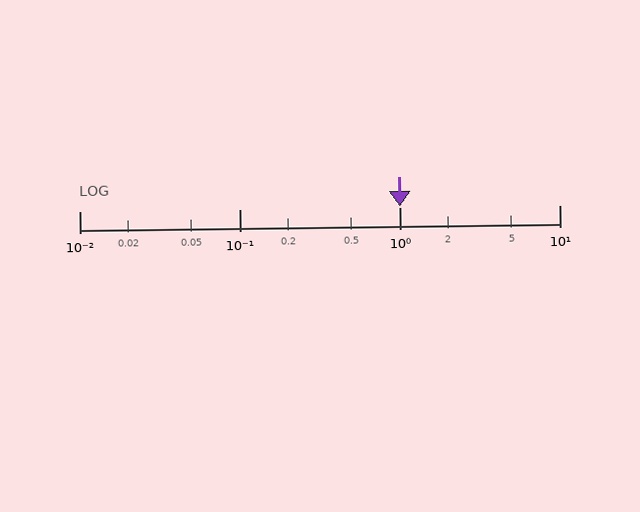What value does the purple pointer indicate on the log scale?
The pointer indicates approximately 1.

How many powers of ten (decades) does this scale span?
The scale spans 3 decades, from 0.01 to 10.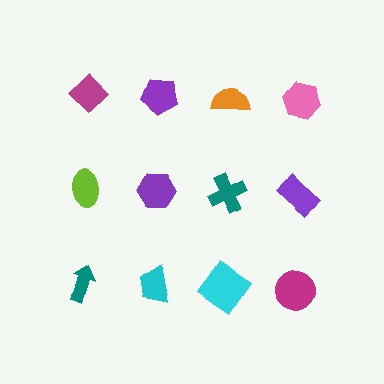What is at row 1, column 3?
An orange semicircle.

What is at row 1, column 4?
A pink hexagon.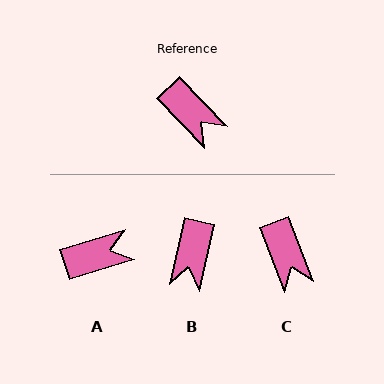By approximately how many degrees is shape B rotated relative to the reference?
Approximately 57 degrees clockwise.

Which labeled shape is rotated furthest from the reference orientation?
A, about 63 degrees away.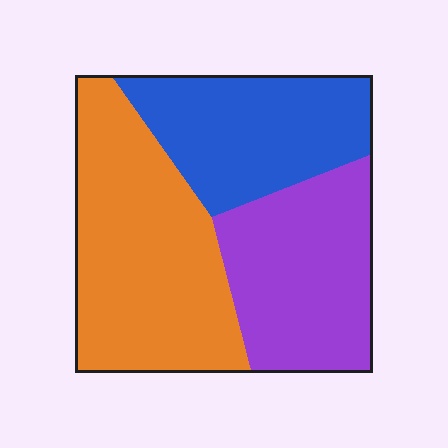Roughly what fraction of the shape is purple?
Purple covers around 30% of the shape.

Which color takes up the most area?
Orange, at roughly 40%.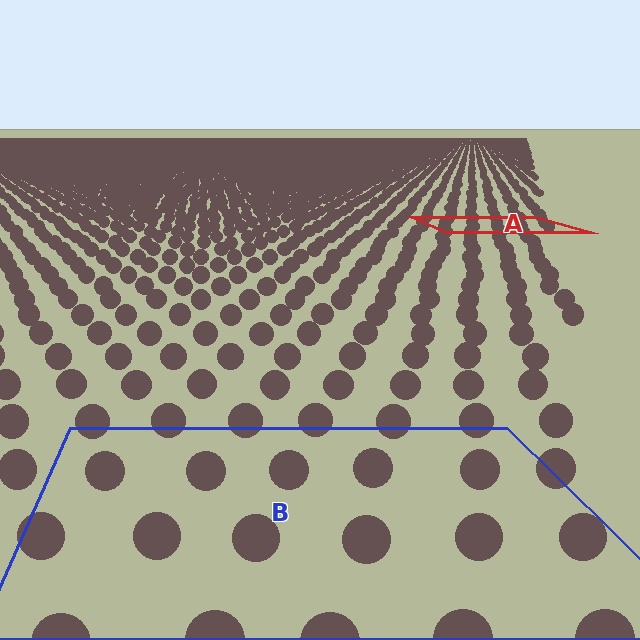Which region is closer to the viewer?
Region B is closer. The texture elements there are larger and more spread out.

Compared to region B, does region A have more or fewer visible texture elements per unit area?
Region A has more texture elements per unit area — they are packed more densely because it is farther away.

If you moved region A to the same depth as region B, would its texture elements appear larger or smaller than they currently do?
They would appear larger. At a closer depth, the same texture elements are projected at a bigger on-screen size.